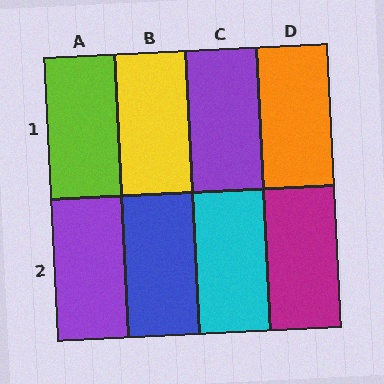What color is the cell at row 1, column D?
Orange.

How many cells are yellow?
1 cell is yellow.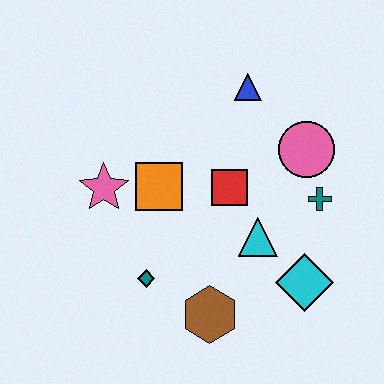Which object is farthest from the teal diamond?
The blue triangle is farthest from the teal diamond.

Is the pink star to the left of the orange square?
Yes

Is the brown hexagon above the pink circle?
No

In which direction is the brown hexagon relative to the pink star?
The brown hexagon is below the pink star.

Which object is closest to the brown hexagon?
The teal diamond is closest to the brown hexagon.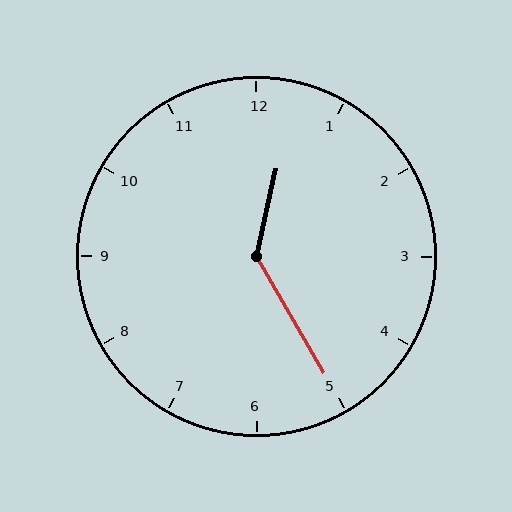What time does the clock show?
12:25.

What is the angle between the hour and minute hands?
Approximately 138 degrees.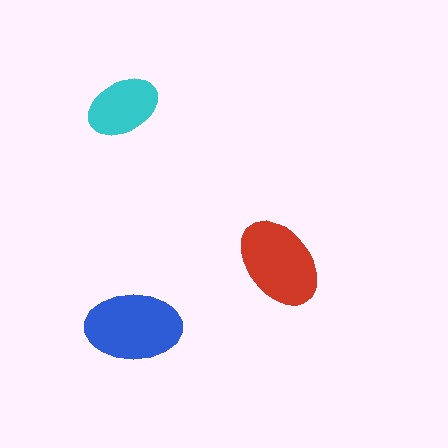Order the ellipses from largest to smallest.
the blue one, the red one, the cyan one.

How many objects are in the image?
There are 3 objects in the image.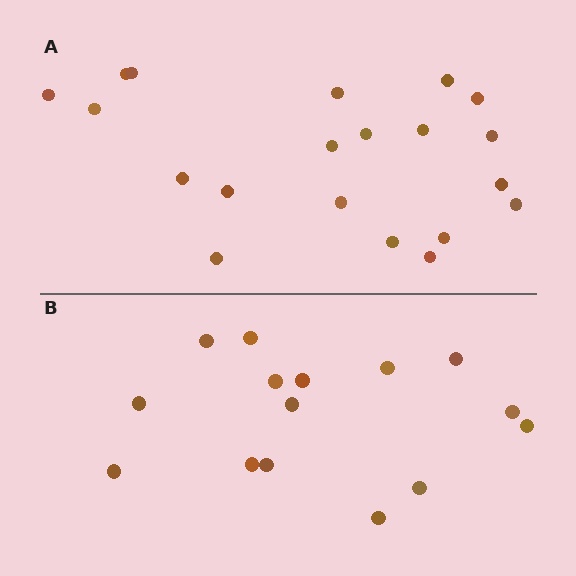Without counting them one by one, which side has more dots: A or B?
Region A (the top region) has more dots.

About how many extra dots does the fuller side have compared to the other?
Region A has about 5 more dots than region B.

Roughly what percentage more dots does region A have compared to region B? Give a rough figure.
About 35% more.